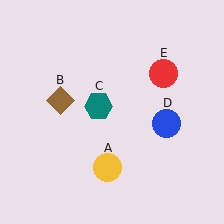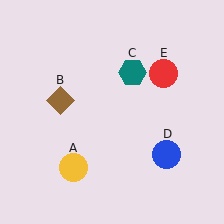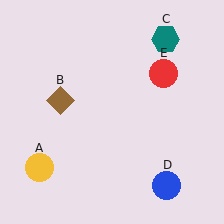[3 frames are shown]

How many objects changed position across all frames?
3 objects changed position: yellow circle (object A), teal hexagon (object C), blue circle (object D).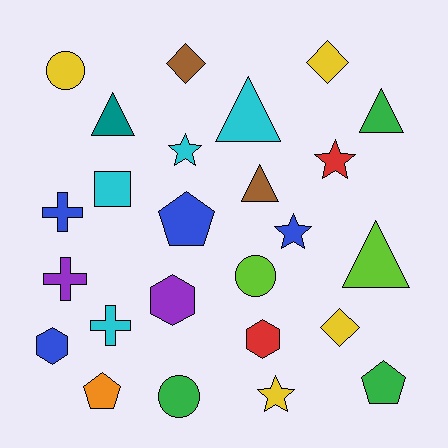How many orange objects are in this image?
There is 1 orange object.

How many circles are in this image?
There are 3 circles.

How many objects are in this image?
There are 25 objects.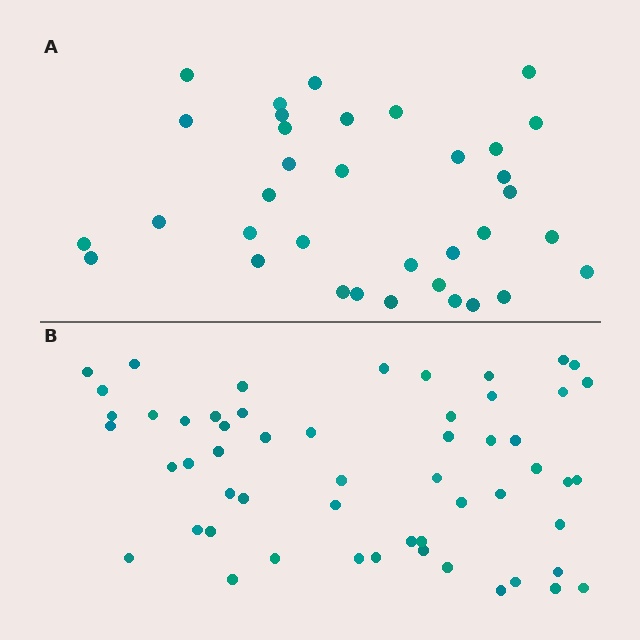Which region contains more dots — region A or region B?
Region B (the bottom region) has more dots.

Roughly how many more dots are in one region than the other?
Region B has approximately 20 more dots than region A.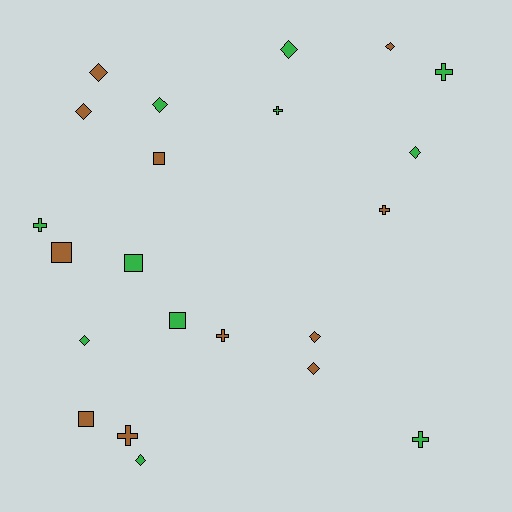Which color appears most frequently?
Green, with 11 objects.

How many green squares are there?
There are 2 green squares.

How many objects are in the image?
There are 22 objects.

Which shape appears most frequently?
Diamond, with 10 objects.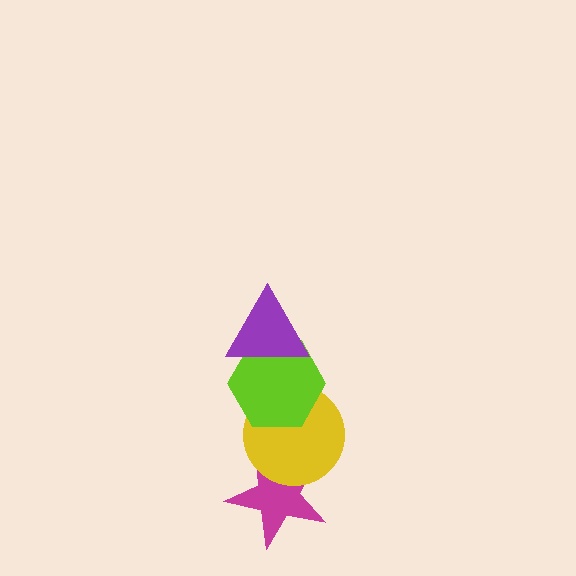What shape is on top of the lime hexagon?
The purple triangle is on top of the lime hexagon.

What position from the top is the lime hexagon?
The lime hexagon is 2nd from the top.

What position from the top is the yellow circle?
The yellow circle is 3rd from the top.